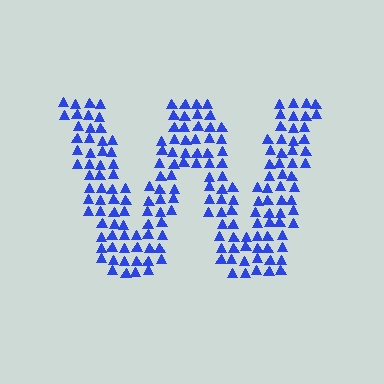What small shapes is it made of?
It is made of small triangles.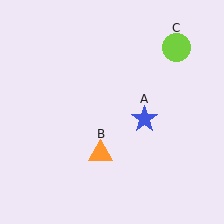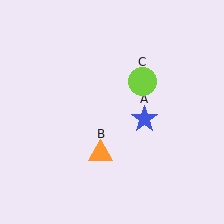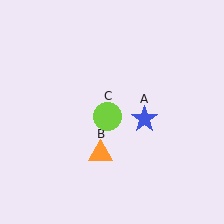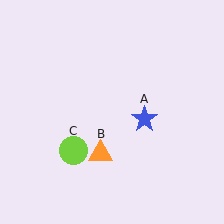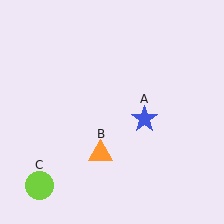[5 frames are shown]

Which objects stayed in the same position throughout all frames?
Blue star (object A) and orange triangle (object B) remained stationary.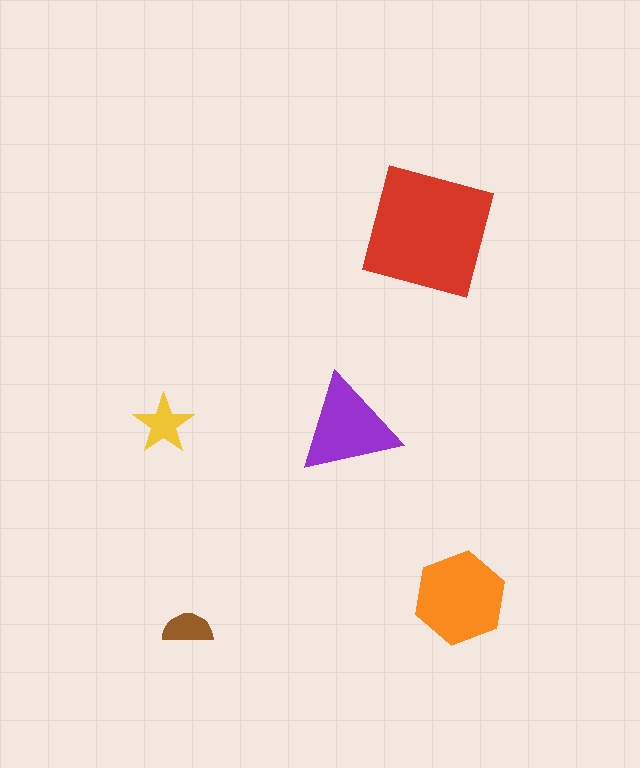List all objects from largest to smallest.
The red square, the orange hexagon, the purple triangle, the yellow star, the brown semicircle.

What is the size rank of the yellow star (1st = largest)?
4th.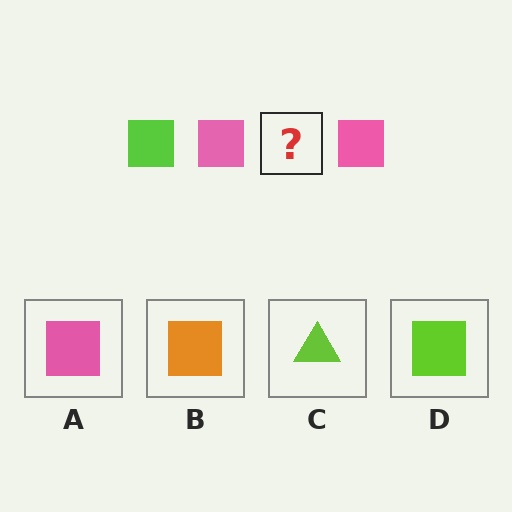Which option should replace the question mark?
Option D.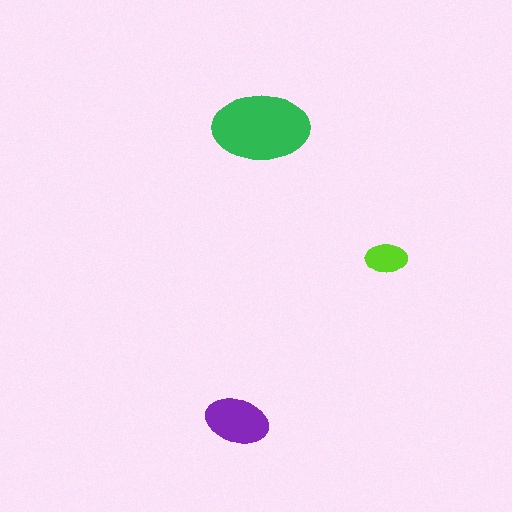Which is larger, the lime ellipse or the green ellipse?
The green one.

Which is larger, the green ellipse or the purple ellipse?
The green one.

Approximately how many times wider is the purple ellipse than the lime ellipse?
About 1.5 times wider.